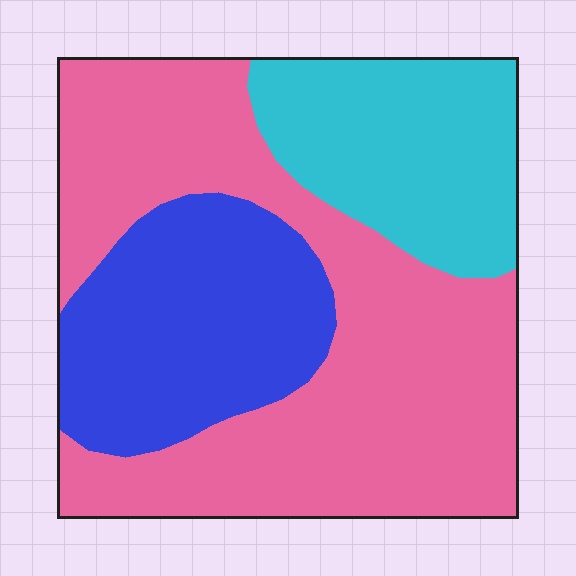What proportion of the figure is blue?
Blue covers roughly 25% of the figure.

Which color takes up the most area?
Pink, at roughly 55%.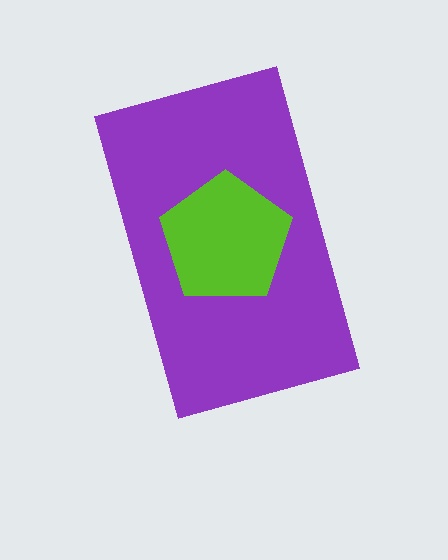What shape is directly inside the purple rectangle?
The lime pentagon.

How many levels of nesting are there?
2.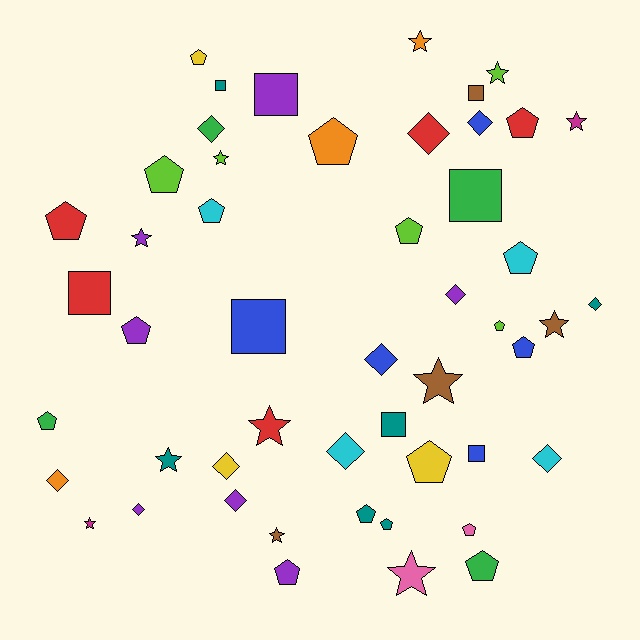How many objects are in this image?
There are 50 objects.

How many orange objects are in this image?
There are 3 orange objects.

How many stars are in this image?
There are 12 stars.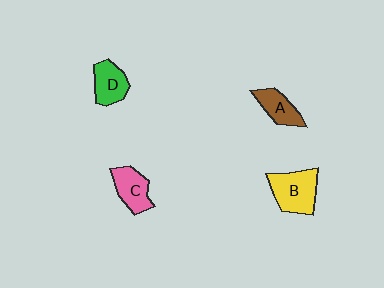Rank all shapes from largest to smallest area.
From largest to smallest: B (yellow), C (pink), D (green), A (brown).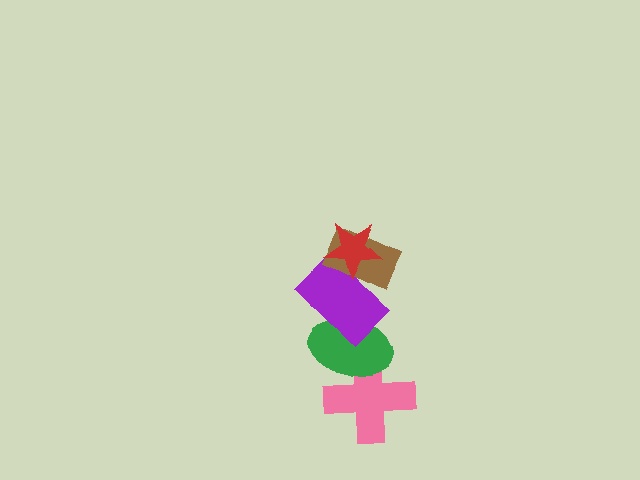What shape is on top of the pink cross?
The green ellipse is on top of the pink cross.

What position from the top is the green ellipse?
The green ellipse is 4th from the top.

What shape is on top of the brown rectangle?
The red star is on top of the brown rectangle.